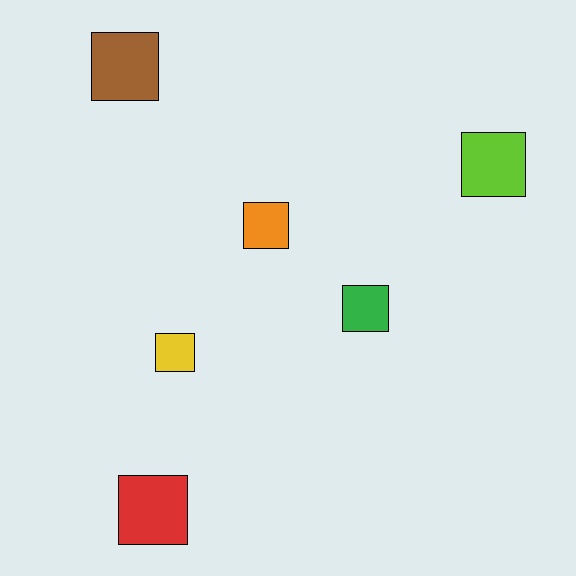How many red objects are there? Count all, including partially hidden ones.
There is 1 red object.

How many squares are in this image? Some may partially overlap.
There are 6 squares.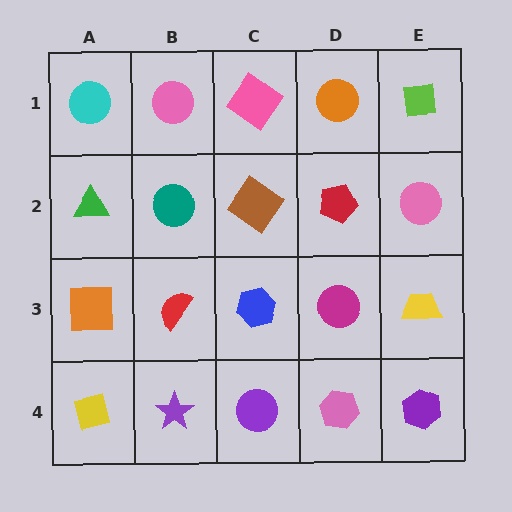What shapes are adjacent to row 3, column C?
A brown diamond (row 2, column C), a purple circle (row 4, column C), a red semicircle (row 3, column B), a magenta circle (row 3, column D).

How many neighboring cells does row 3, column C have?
4.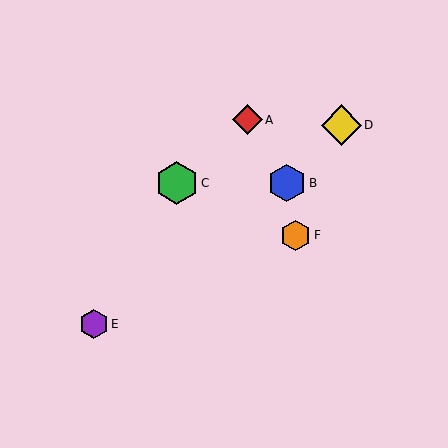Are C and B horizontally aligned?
Yes, both are at y≈183.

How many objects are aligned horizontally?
2 objects (B, C) are aligned horizontally.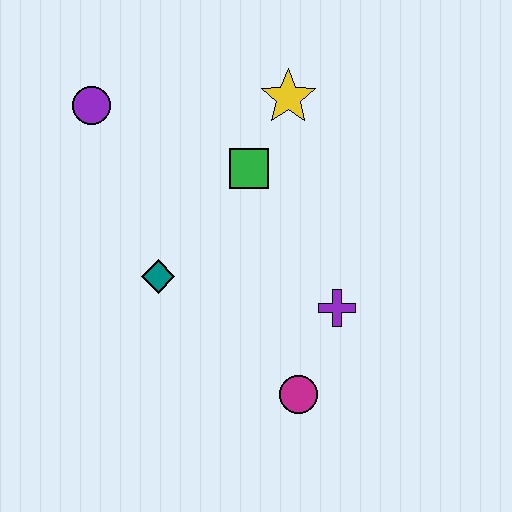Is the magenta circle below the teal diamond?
Yes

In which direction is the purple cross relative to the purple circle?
The purple cross is to the right of the purple circle.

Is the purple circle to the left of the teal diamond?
Yes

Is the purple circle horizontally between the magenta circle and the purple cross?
No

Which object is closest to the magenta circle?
The purple cross is closest to the magenta circle.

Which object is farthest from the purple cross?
The purple circle is farthest from the purple cross.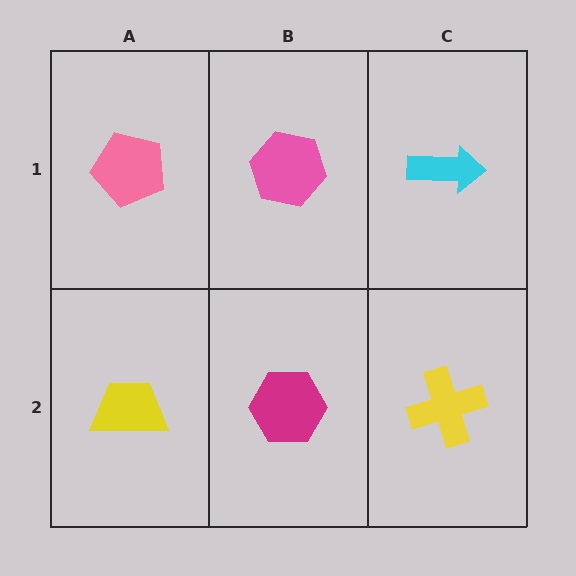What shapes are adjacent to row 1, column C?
A yellow cross (row 2, column C), a pink hexagon (row 1, column B).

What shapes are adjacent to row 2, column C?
A cyan arrow (row 1, column C), a magenta hexagon (row 2, column B).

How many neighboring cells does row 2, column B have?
3.